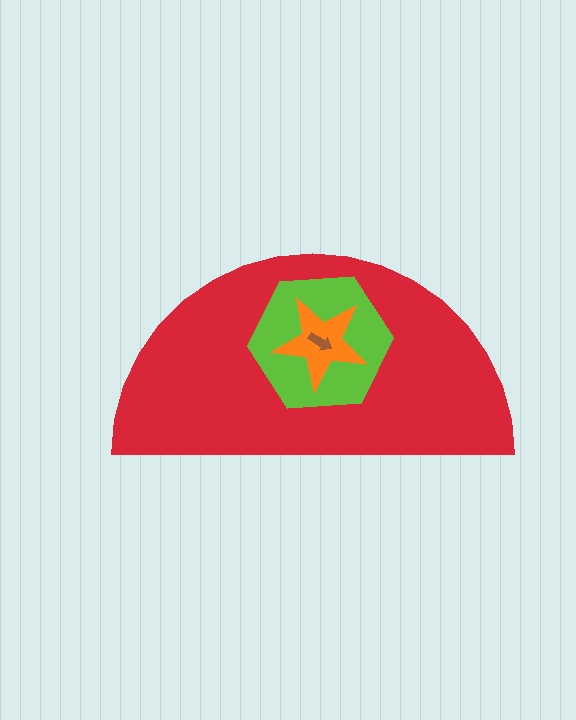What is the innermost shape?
The brown arrow.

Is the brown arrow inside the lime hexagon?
Yes.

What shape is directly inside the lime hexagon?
The orange star.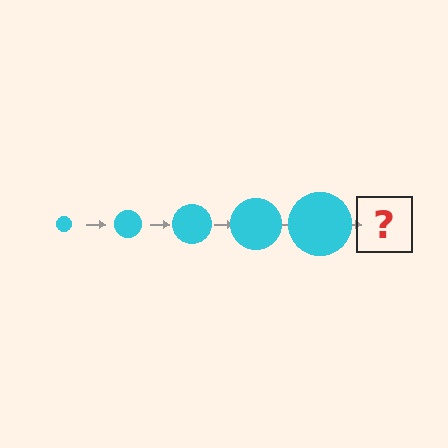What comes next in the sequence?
The next element should be a cyan circle, larger than the previous one.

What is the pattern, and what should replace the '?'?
The pattern is that the circle gets progressively larger each step. The '?' should be a cyan circle, larger than the previous one.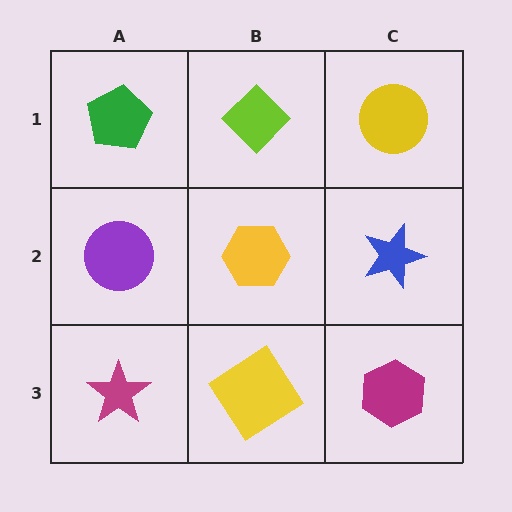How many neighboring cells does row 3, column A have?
2.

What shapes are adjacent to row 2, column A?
A green pentagon (row 1, column A), a magenta star (row 3, column A), a yellow hexagon (row 2, column B).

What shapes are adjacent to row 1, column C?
A blue star (row 2, column C), a lime diamond (row 1, column B).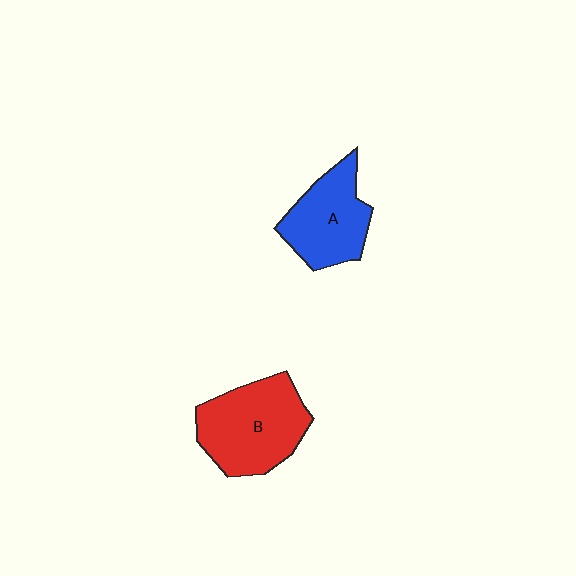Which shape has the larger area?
Shape B (red).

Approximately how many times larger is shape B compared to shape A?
Approximately 1.3 times.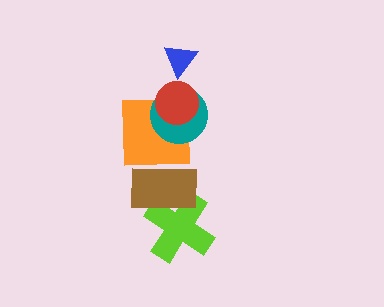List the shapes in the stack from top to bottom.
From top to bottom: the blue triangle, the red circle, the teal circle, the orange square, the brown rectangle, the lime cross.